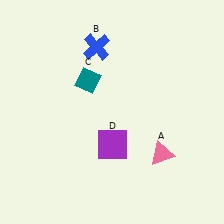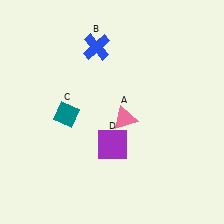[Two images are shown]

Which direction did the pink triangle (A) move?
The pink triangle (A) moved left.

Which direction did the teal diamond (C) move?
The teal diamond (C) moved down.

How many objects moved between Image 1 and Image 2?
2 objects moved between the two images.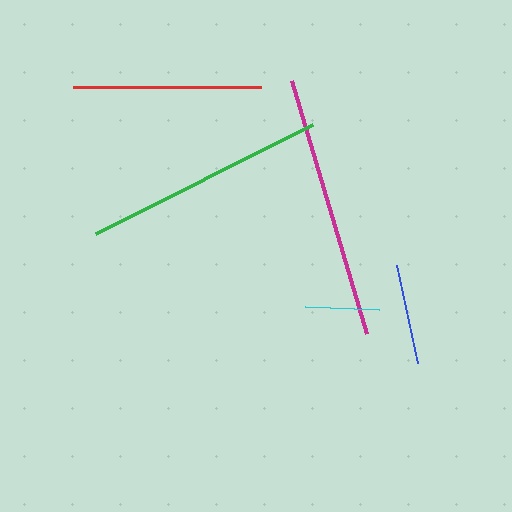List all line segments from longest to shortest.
From longest to shortest: magenta, green, red, blue, cyan.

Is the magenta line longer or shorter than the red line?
The magenta line is longer than the red line.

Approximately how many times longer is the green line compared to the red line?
The green line is approximately 1.3 times the length of the red line.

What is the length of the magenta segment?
The magenta segment is approximately 264 pixels long.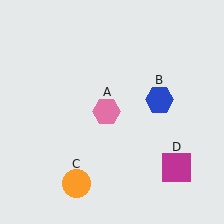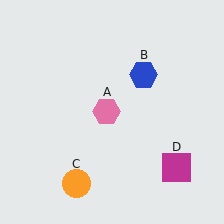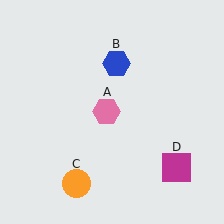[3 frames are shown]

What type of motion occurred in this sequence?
The blue hexagon (object B) rotated counterclockwise around the center of the scene.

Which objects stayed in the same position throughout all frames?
Pink hexagon (object A) and orange circle (object C) and magenta square (object D) remained stationary.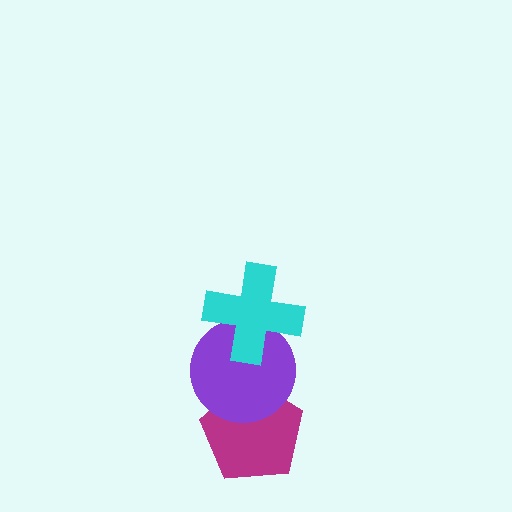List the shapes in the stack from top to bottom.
From top to bottom: the cyan cross, the purple circle, the magenta pentagon.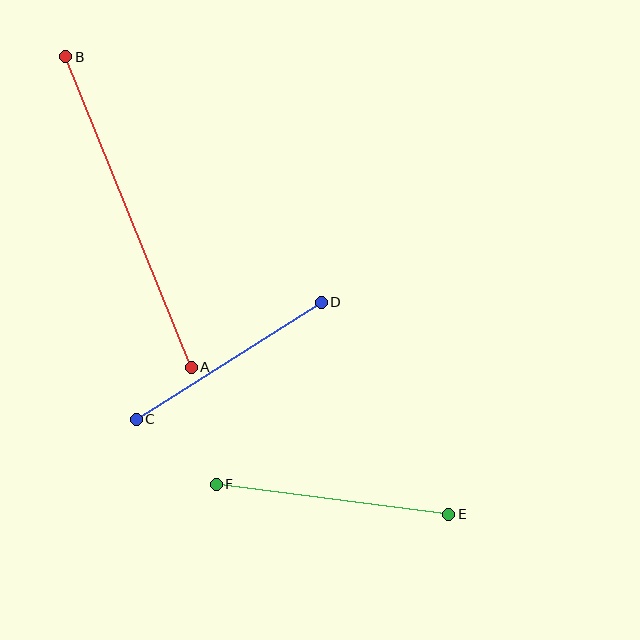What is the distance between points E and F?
The distance is approximately 234 pixels.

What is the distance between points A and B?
The distance is approximately 335 pixels.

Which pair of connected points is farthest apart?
Points A and B are farthest apart.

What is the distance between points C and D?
The distance is approximately 219 pixels.